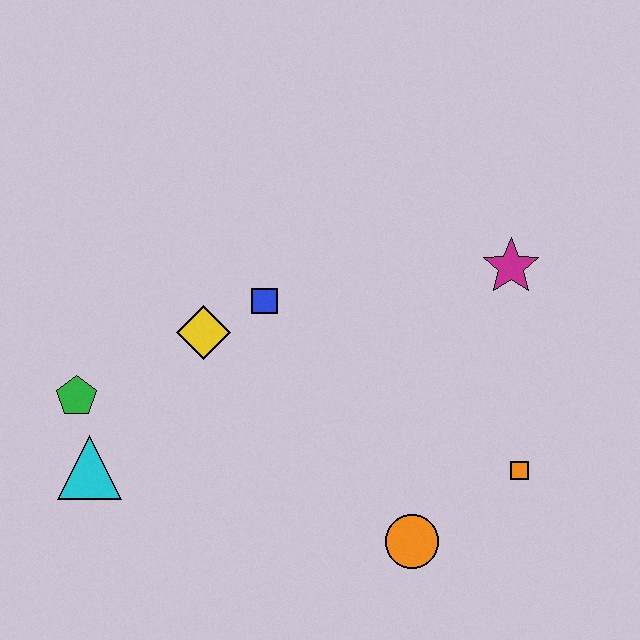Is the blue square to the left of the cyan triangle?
No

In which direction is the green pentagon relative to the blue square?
The green pentagon is to the left of the blue square.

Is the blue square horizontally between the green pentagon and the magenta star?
Yes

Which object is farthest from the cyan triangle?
The magenta star is farthest from the cyan triangle.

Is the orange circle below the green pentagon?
Yes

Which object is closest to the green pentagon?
The cyan triangle is closest to the green pentagon.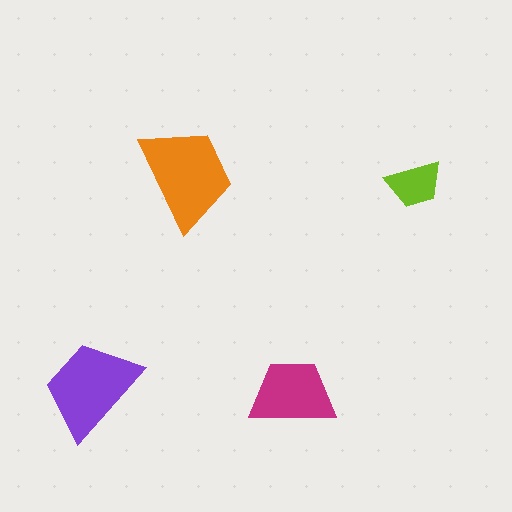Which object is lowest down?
The magenta trapezoid is bottommost.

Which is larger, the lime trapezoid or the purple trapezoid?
The purple one.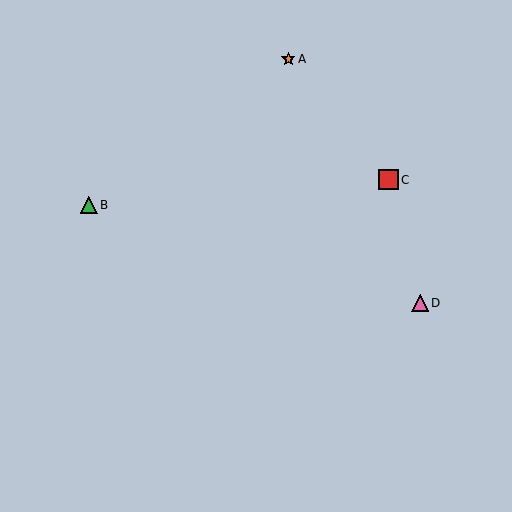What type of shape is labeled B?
Shape B is a green triangle.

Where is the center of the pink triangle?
The center of the pink triangle is at (420, 303).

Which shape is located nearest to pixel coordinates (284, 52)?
The orange star (labeled A) at (288, 59) is nearest to that location.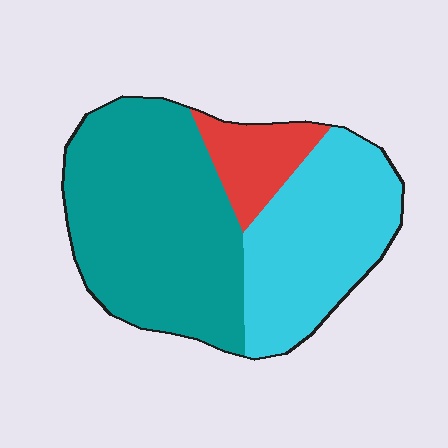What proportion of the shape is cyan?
Cyan takes up between a third and a half of the shape.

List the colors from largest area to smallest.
From largest to smallest: teal, cyan, red.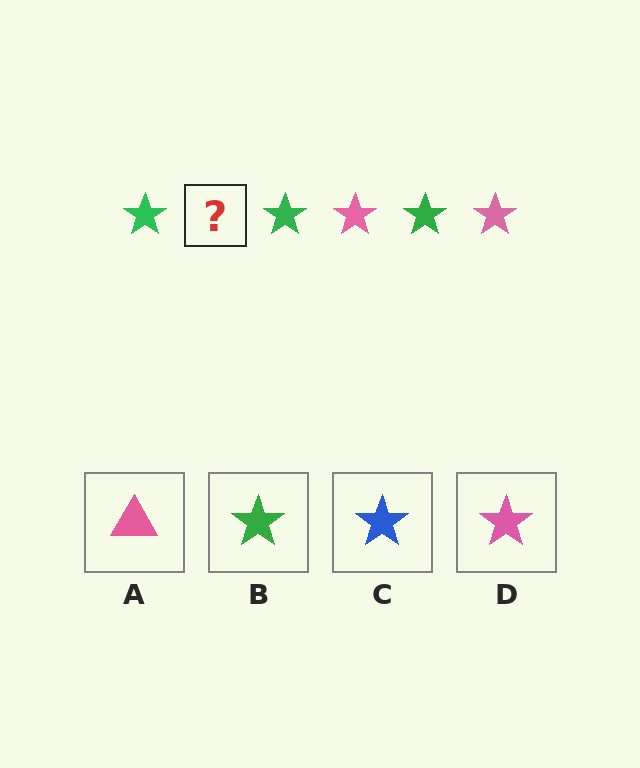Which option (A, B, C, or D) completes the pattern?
D.